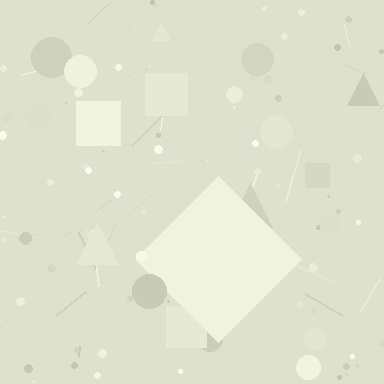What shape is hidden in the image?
A diamond is hidden in the image.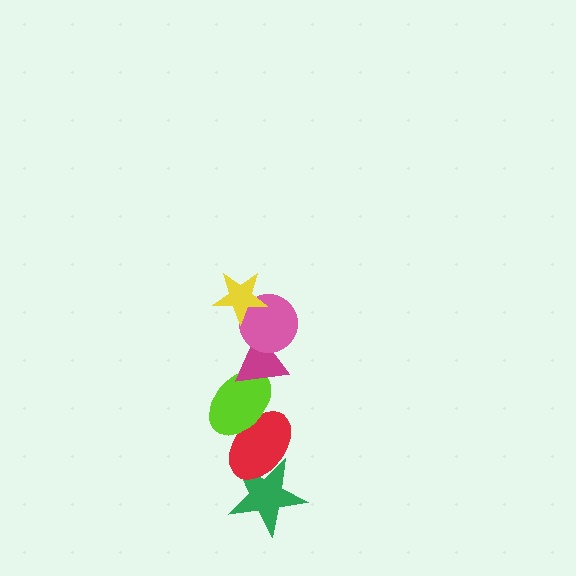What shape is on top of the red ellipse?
The lime ellipse is on top of the red ellipse.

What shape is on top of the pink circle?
The yellow star is on top of the pink circle.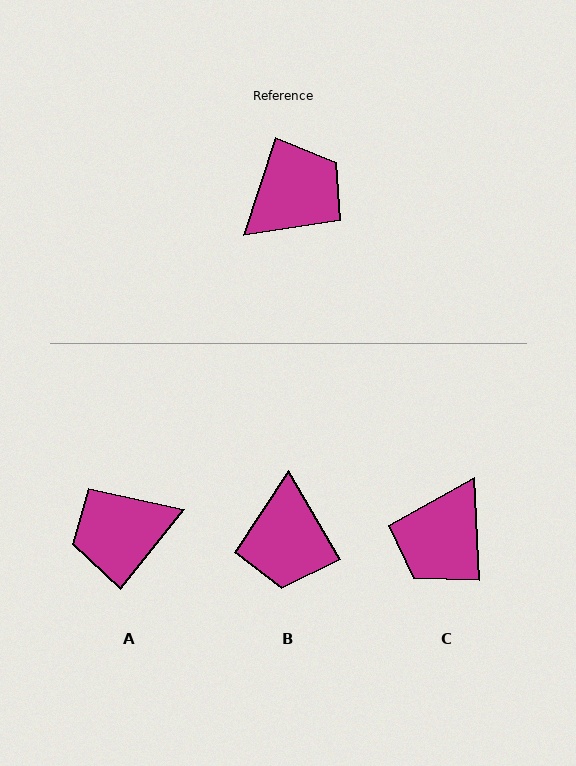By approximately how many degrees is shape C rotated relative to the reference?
Approximately 159 degrees clockwise.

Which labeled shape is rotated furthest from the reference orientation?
C, about 159 degrees away.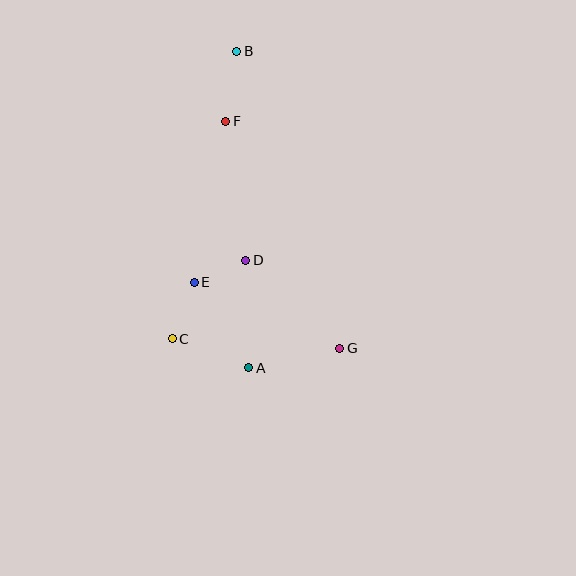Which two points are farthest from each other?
Points A and B are farthest from each other.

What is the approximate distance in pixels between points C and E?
The distance between C and E is approximately 61 pixels.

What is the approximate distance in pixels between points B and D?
The distance between B and D is approximately 209 pixels.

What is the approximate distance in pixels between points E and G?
The distance between E and G is approximately 160 pixels.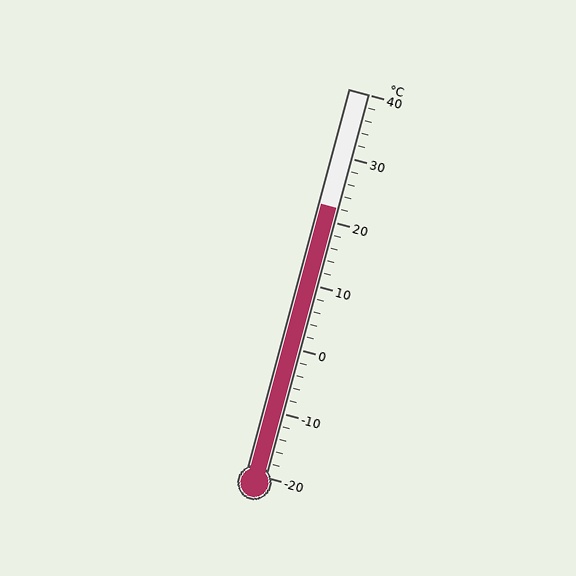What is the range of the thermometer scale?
The thermometer scale ranges from -20°C to 40°C.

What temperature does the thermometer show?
The thermometer shows approximately 22°C.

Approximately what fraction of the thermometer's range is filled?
The thermometer is filled to approximately 70% of its range.